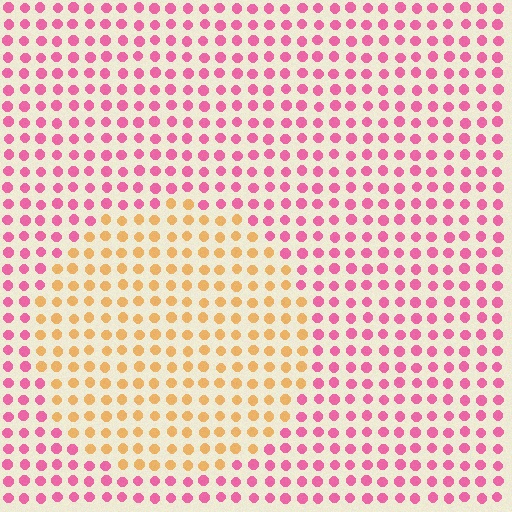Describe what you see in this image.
The image is filled with small pink elements in a uniform arrangement. A circle-shaped region is visible where the elements are tinted to a slightly different hue, forming a subtle color boundary.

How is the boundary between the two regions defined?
The boundary is defined purely by a slight shift in hue (about 63 degrees). Spacing, size, and orientation are identical on both sides.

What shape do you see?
I see a circle.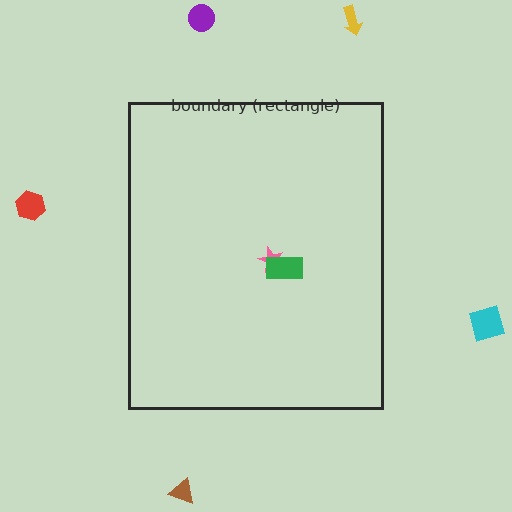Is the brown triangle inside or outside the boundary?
Outside.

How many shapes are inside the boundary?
2 inside, 5 outside.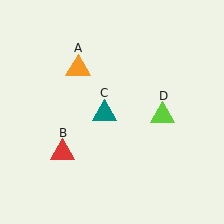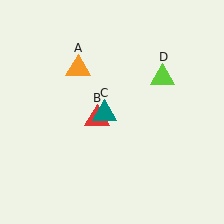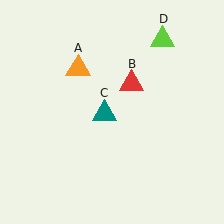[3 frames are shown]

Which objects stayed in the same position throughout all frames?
Orange triangle (object A) and teal triangle (object C) remained stationary.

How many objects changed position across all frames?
2 objects changed position: red triangle (object B), lime triangle (object D).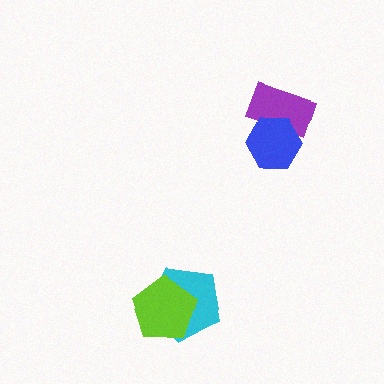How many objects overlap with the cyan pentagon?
1 object overlaps with the cyan pentagon.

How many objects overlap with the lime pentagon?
1 object overlaps with the lime pentagon.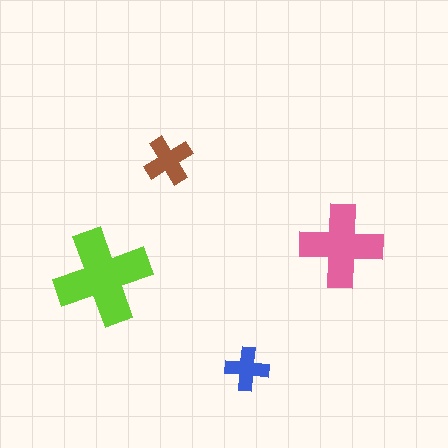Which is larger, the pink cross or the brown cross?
The pink one.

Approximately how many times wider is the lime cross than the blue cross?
About 2 times wider.